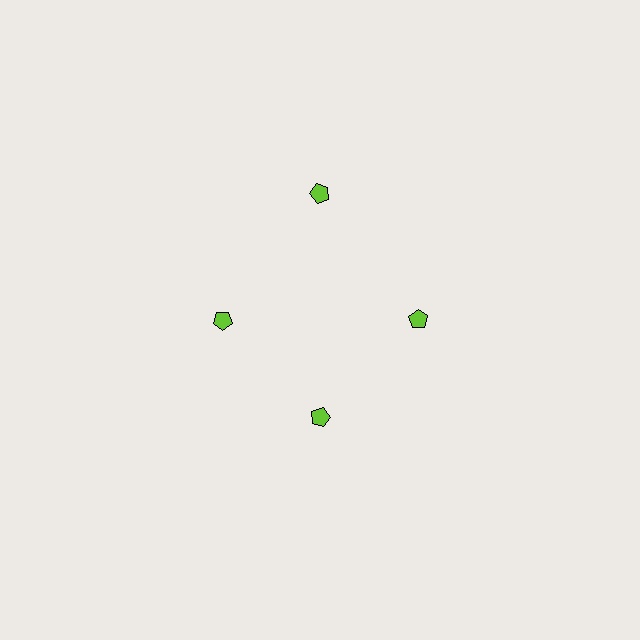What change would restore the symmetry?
The symmetry would be restored by moving it inward, back onto the ring so that all 4 pentagons sit at equal angles and equal distance from the center.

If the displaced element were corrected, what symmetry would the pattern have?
It would have 4-fold rotational symmetry — the pattern would map onto itself every 90 degrees.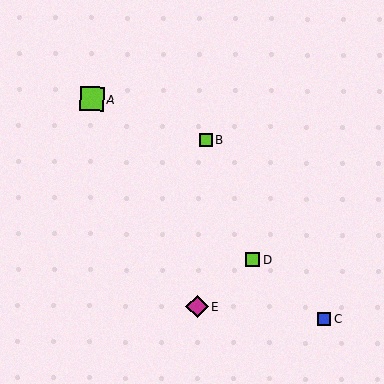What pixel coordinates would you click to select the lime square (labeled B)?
Click at (206, 140) to select the lime square B.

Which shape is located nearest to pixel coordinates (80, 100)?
The lime square (labeled A) at (92, 99) is nearest to that location.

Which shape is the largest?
The lime square (labeled A) is the largest.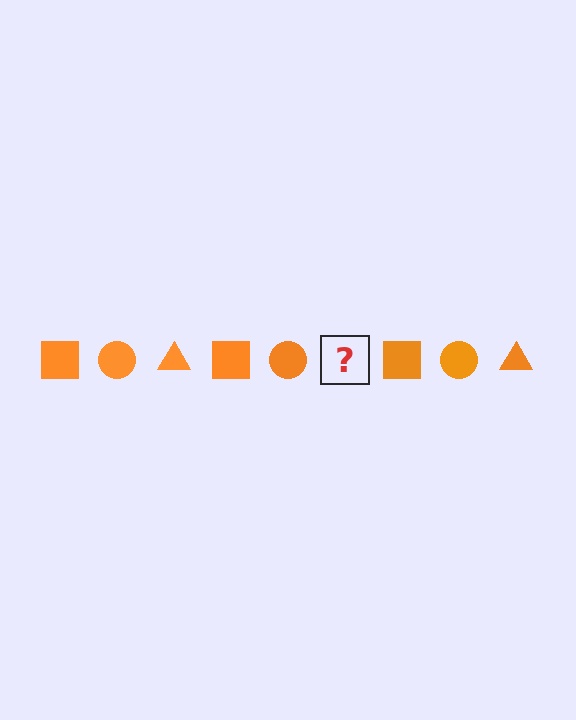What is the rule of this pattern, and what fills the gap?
The rule is that the pattern cycles through square, circle, triangle shapes in orange. The gap should be filled with an orange triangle.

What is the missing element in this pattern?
The missing element is an orange triangle.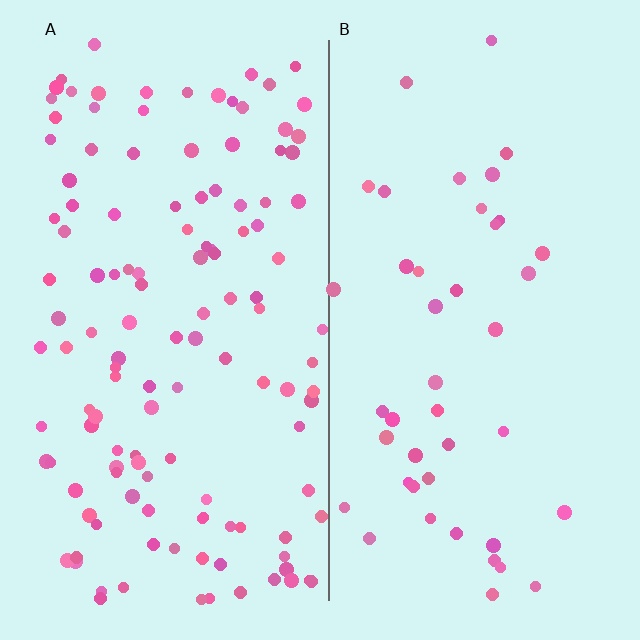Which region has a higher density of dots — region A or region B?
A (the left).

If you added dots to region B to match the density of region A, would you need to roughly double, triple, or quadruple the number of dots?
Approximately triple.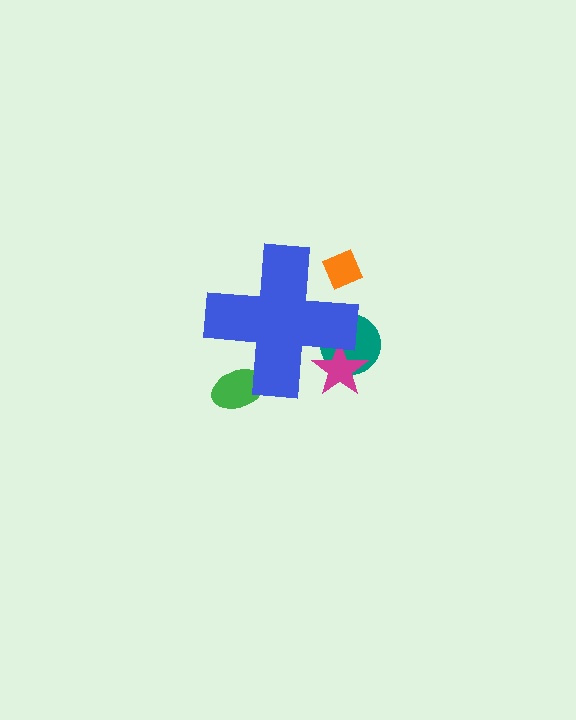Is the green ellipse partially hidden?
Yes, the green ellipse is partially hidden behind the blue cross.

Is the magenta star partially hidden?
Yes, the magenta star is partially hidden behind the blue cross.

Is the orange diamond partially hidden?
Yes, the orange diamond is partially hidden behind the blue cross.